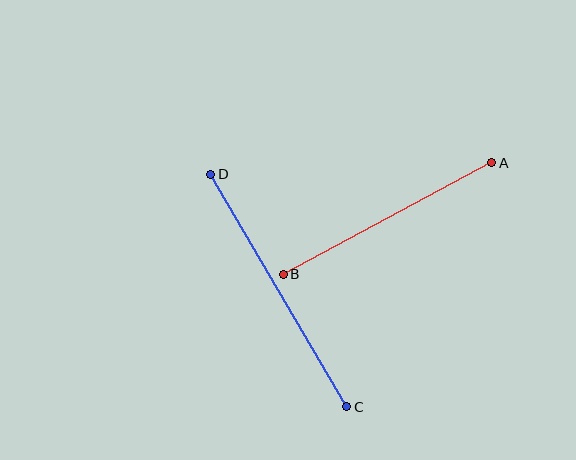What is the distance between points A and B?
The distance is approximately 237 pixels.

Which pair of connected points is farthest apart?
Points C and D are farthest apart.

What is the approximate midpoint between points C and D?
The midpoint is at approximately (279, 290) pixels.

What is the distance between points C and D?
The distance is approximately 269 pixels.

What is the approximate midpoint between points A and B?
The midpoint is at approximately (388, 219) pixels.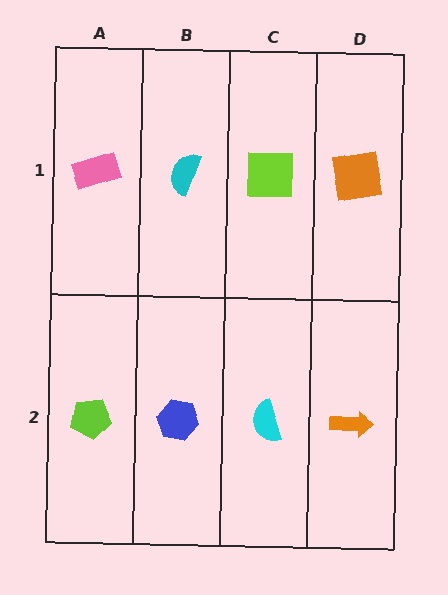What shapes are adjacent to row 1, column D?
An orange arrow (row 2, column D), a lime square (row 1, column C).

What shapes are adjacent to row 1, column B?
A blue hexagon (row 2, column B), a pink rectangle (row 1, column A), a lime square (row 1, column C).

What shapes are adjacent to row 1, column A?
A lime pentagon (row 2, column A), a cyan semicircle (row 1, column B).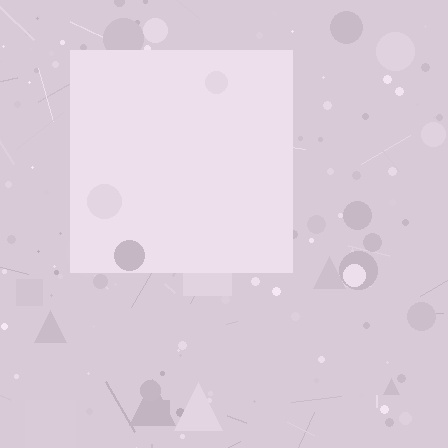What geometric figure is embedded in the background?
A square is embedded in the background.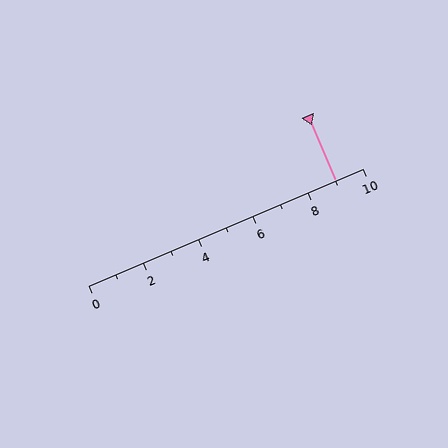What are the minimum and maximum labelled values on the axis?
The axis runs from 0 to 10.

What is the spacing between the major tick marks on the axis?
The major ticks are spaced 2 apart.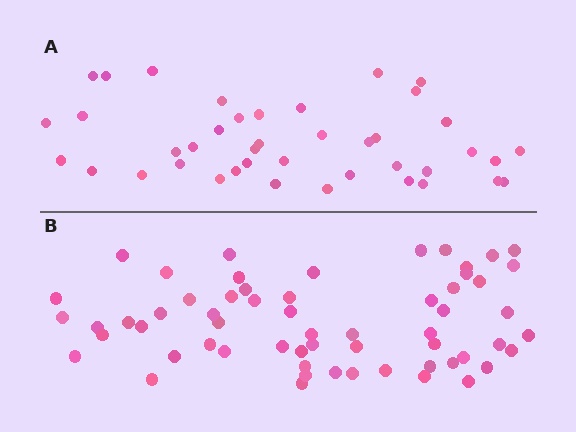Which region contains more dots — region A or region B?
Region B (the bottom region) has more dots.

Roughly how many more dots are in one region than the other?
Region B has approximately 20 more dots than region A.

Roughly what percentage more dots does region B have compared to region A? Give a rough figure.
About 45% more.